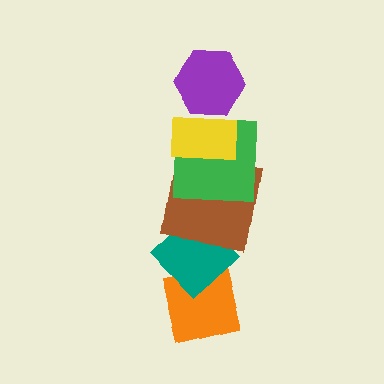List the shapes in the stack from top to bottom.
From top to bottom: the purple hexagon, the yellow rectangle, the green square, the brown square, the teal diamond, the orange square.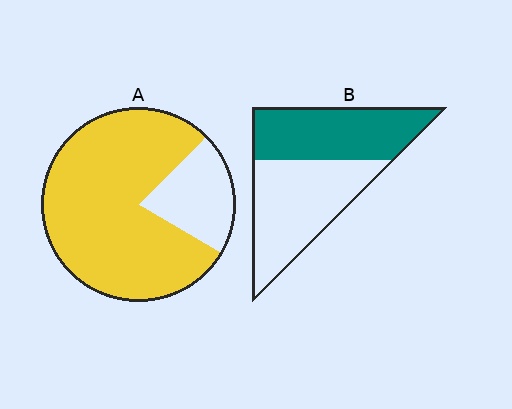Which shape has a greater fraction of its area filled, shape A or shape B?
Shape A.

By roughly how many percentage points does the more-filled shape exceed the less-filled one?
By roughly 30 percentage points (A over B).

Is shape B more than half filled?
Roughly half.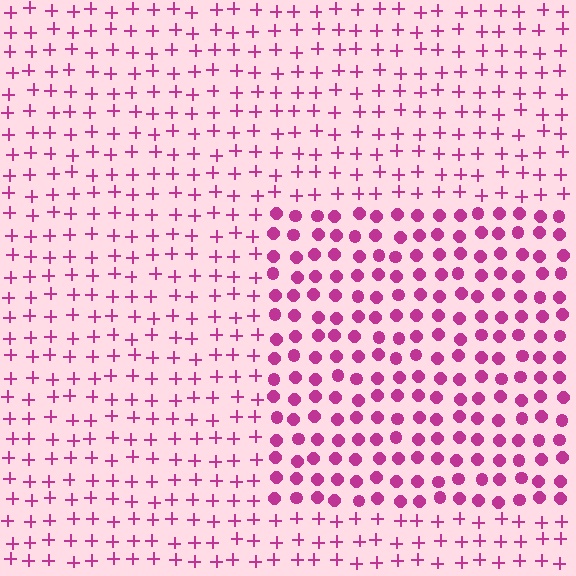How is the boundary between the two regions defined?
The boundary is defined by a change in element shape: circles inside vs. plus signs outside. All elements share the same color and spacing.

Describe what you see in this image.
The image is filled with small magenta elements arranged in a uniform grid. A rectangle-shaped region contains circles, while the surrounding area contains plus signs. The boundary is defined purely by the change in element shape.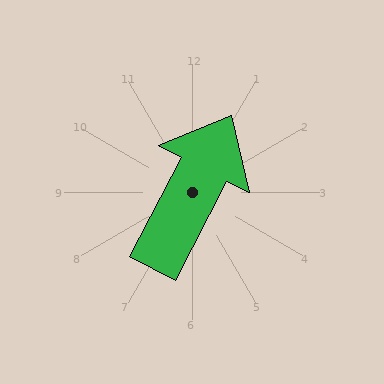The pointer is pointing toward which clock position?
Roughly 1 o'clock.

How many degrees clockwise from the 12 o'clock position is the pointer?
Approximately 27 degrees.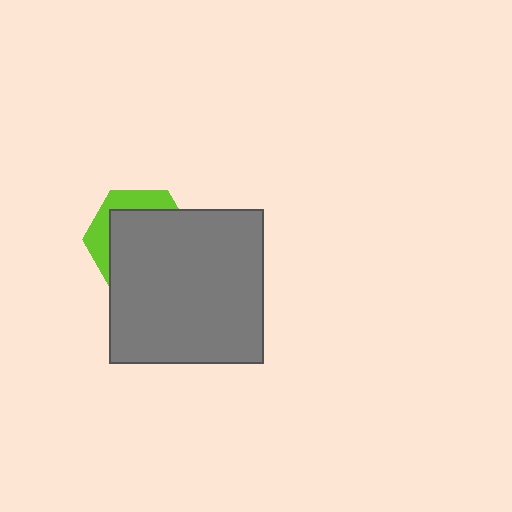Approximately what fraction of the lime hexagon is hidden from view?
Roughly 70% of the lime hexagon is hidden behind the gray square.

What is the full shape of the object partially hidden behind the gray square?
The partially hidden object is a lime hexagon.